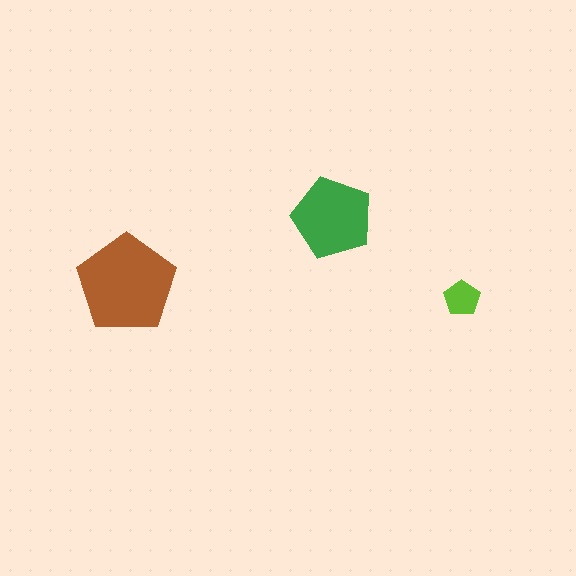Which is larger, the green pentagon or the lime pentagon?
The green one.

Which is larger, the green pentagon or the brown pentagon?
The brown one.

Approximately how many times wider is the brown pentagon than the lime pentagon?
About 2.5 times wider.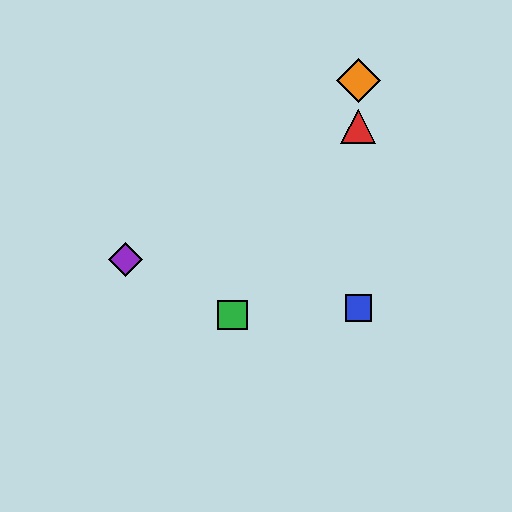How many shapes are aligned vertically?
4 shapes (the red triangle, the blue square, the yellow diamond, the orange diamond) are aligned vertically.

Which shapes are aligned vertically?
The red triangle, the blue square, the yellow diamond, the orange diamond are aligned vertically.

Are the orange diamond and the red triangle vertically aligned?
Yes, both are at x≈358.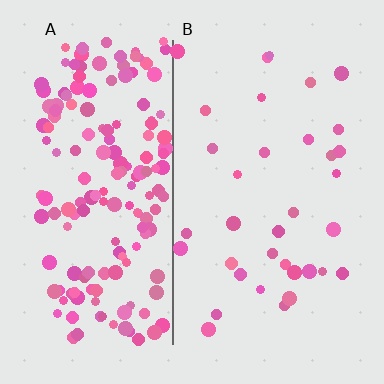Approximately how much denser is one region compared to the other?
Approximately 4.9× — region A over region B.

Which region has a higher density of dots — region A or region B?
A (the left).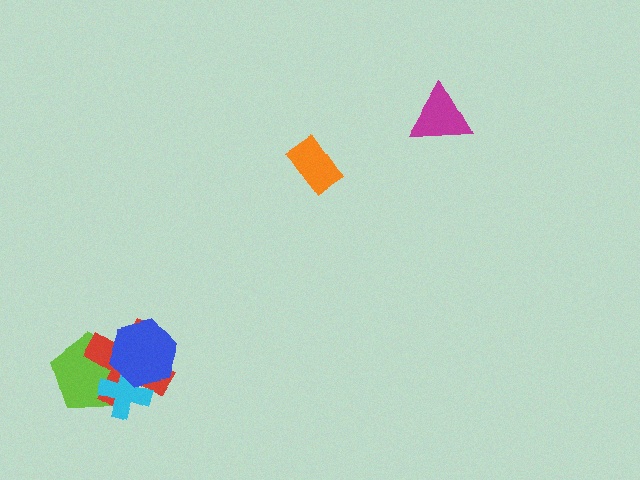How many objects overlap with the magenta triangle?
0 objects overlap with the magenta triangle.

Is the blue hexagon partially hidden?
No, no other shape covers it.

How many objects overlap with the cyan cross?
3 objects overlap with the cyan cross.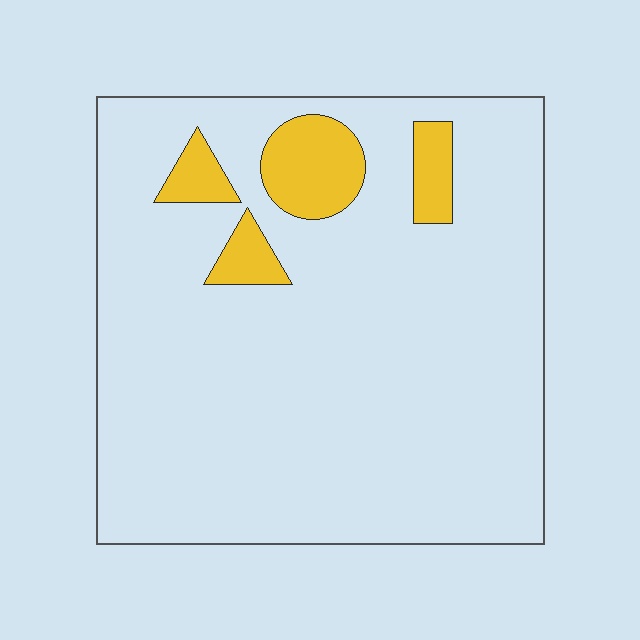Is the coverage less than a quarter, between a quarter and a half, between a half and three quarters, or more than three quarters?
Less than a quarter.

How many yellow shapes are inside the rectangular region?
4.